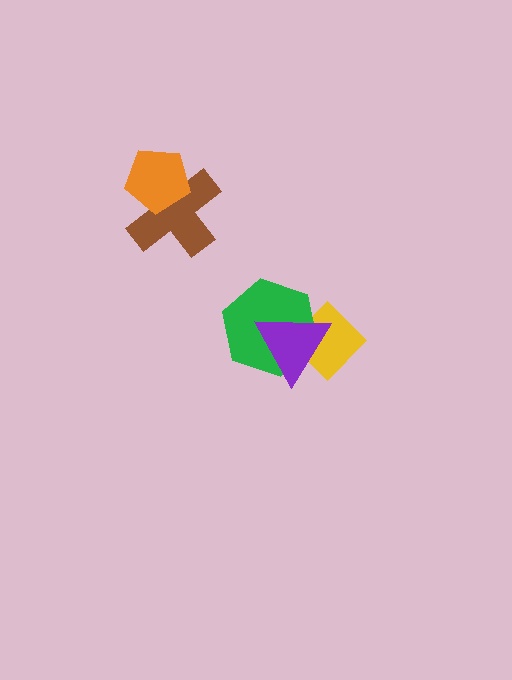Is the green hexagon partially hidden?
Yes, it is partially covered by another shape.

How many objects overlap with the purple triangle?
2 objects overlap with the purple triangle.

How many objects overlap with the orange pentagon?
1 object overlaps with the orange pentagon.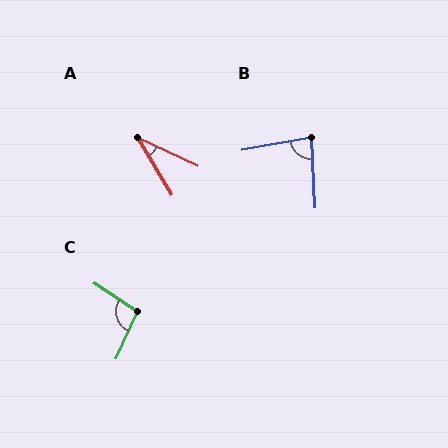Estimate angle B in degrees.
Approximately 82 degrees.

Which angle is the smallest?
A, at approximately 33 degrees.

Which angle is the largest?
C, at approximately 99 degrees.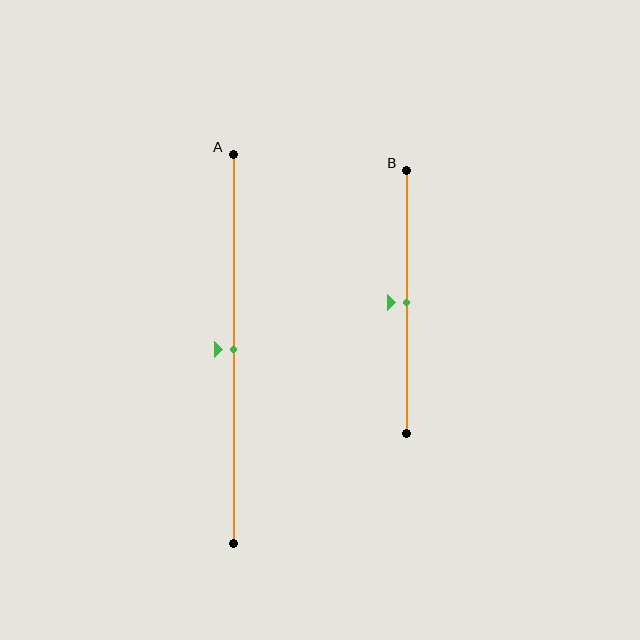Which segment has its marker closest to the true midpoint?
Segment A has its marker closest to the true midpoint.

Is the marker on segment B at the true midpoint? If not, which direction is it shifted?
Yes, the marker on segment B is at the true midpoint.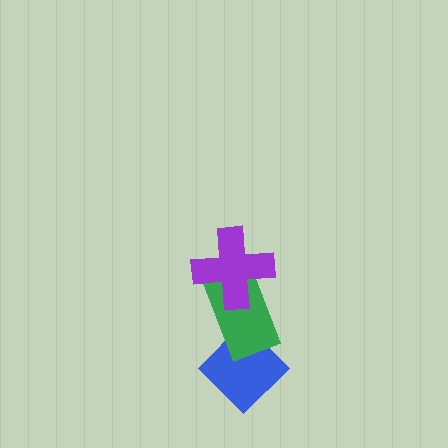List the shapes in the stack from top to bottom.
From top to bottom: the purple cross, the green rectangle, the blue diamond.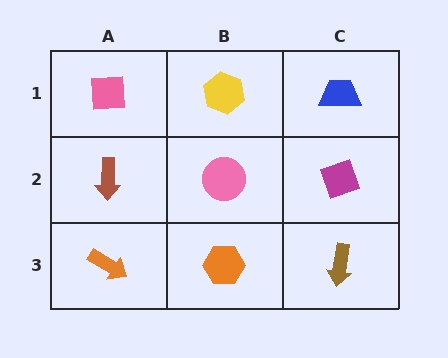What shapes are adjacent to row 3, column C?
A magenta diamond (row 2, column C), an orange hexagon (row 3, column B).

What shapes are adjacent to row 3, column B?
A pink circle (row 2, column B), an orange arrow (row 3, column A), a brown arrow (row 3, column C).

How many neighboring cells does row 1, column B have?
3.